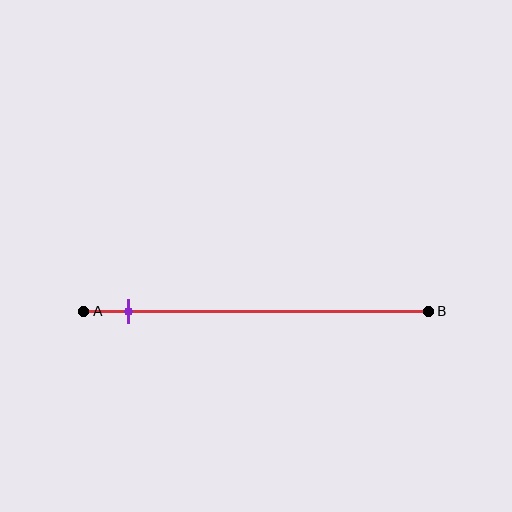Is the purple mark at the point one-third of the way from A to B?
No, the mark is at about 15% from A, not at the 33% one-third point.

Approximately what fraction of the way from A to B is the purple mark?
The purple mark is approximately 15% of the way from A to B.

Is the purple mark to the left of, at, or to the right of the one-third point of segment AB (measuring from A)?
The purple mark is to the left of the one-third point of segment AB.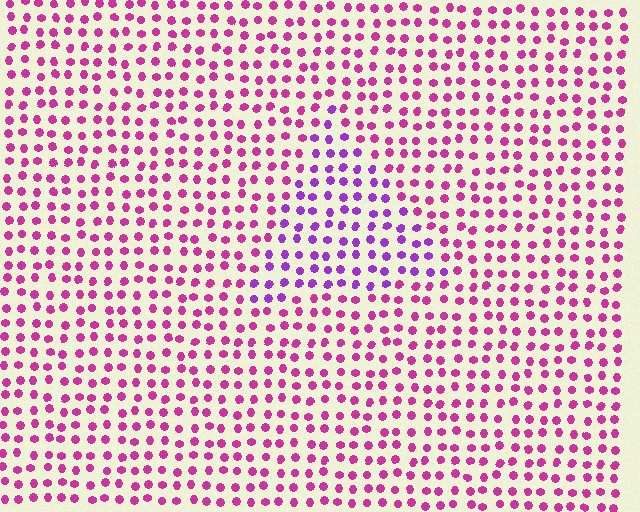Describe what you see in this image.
The image is filled with small magenta elements in a uniform arrangement. A triangle-shaped region is visible where the elements are tinted to a slightly different hue, forming a subtle color boundary.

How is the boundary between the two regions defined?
The boundary is defined purely by a slight shift in hue (about 36 degrees). Spacing, size, and orientation are identical on both sides.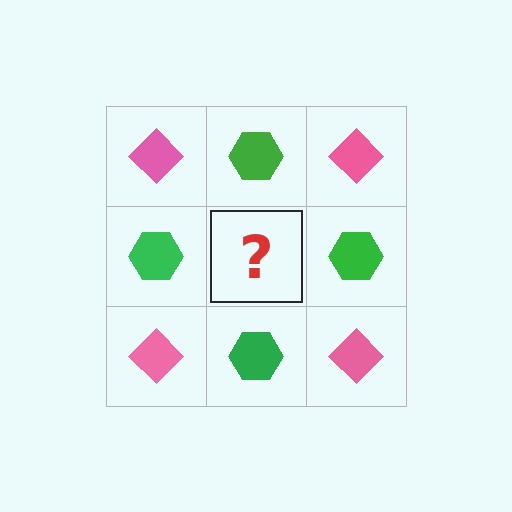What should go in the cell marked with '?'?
The missing cell should contain a pink diamond.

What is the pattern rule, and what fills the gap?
The rule is that it alternates pink diamond and green hexagon in a checkerboard pattern. The gap should be filled with a pink diamond.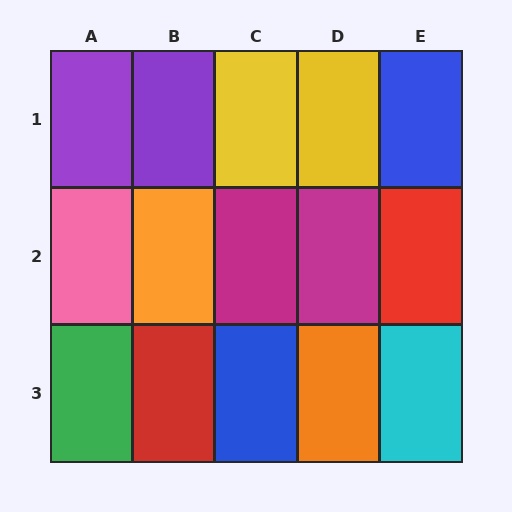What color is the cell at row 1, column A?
Purple.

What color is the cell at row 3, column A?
Green.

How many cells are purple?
2 cells are purple.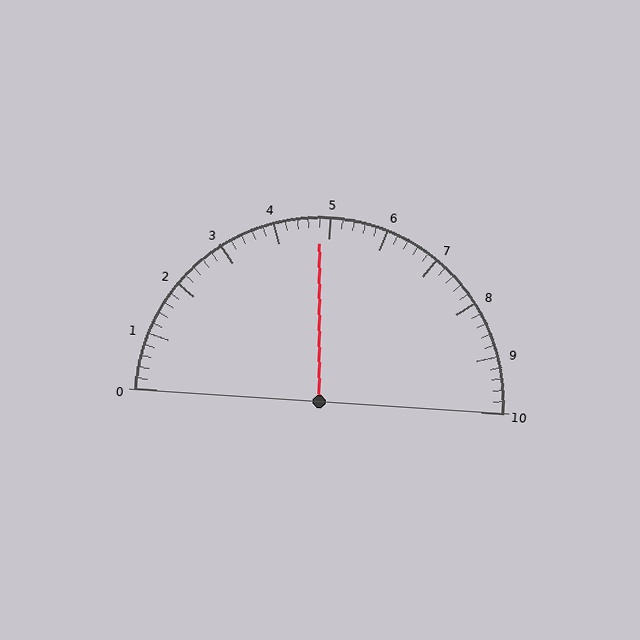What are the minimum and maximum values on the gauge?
The gauge ranges from 0 to 10.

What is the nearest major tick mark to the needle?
The nearest major tick mark is 5.